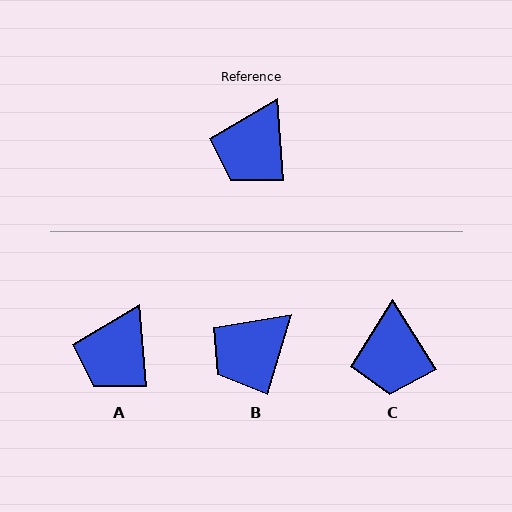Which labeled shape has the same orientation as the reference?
A.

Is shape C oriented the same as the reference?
No, it is off by about 27 degrees.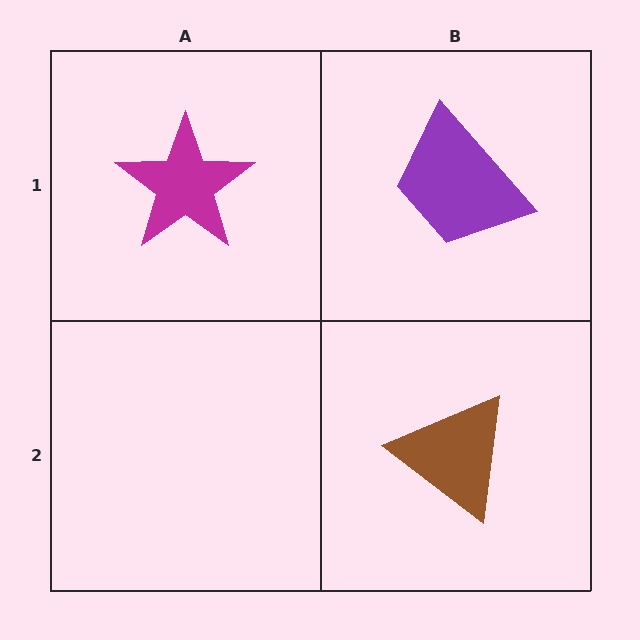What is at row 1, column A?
A magenta star.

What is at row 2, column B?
A brown triangle.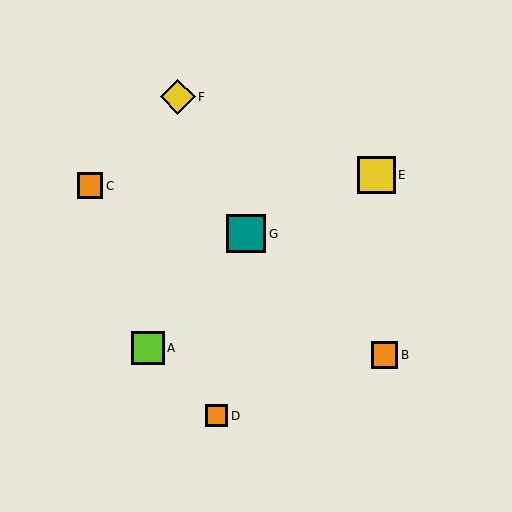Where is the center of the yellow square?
The center of the yellow square is at (377, 175).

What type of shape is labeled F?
Shape F is a yellow diamond.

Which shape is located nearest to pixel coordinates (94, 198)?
The orange square (labeled C) at (90, 186) is nearest to that location.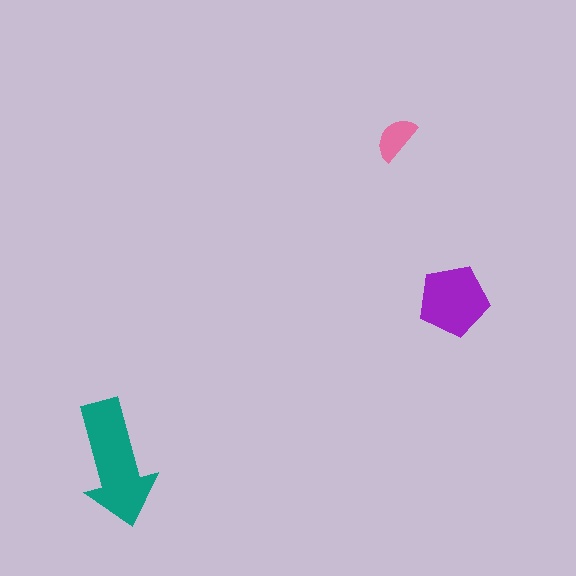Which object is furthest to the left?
The teal arrow is leftmost.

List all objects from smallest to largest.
The pink semicircle, the purple pentagon, the teal arrow.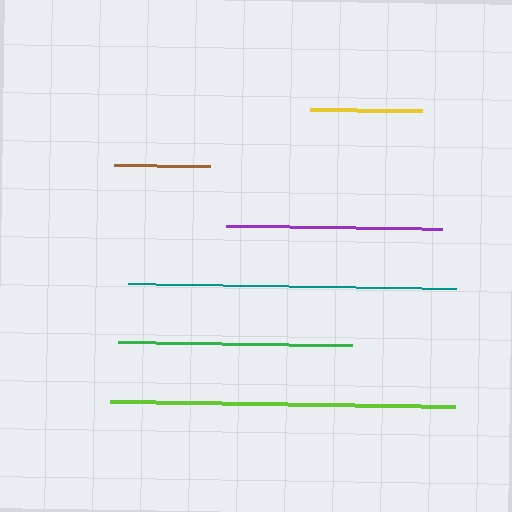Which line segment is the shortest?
The brown line is the shortest at approximately 96 pixels.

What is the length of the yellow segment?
The yellow segment is approximately 112 pixels long.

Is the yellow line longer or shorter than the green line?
The green line is longer than the yellow line.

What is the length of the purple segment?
The purple segment is approximately 216 pixels long.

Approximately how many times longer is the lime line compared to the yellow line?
The lime line is approximately 3.1 times the length of the yellow line.